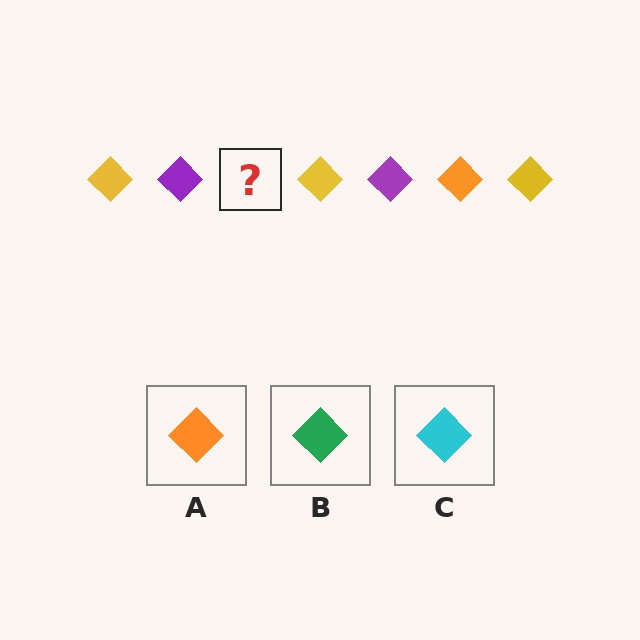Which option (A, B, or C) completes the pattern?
A.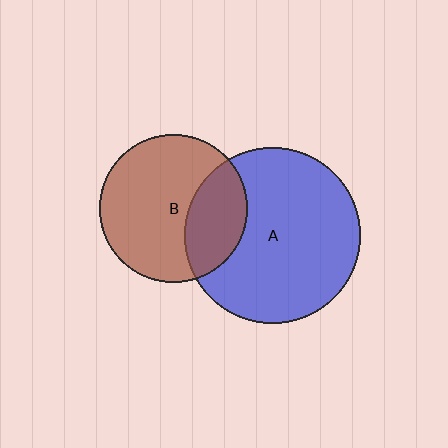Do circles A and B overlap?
Yes.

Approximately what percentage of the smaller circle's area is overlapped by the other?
Approximately 30%.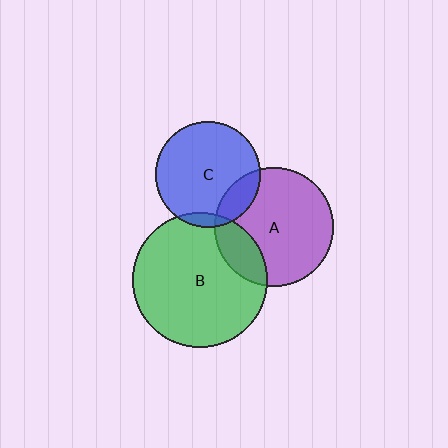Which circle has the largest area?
Circle B (green).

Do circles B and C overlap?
Yes.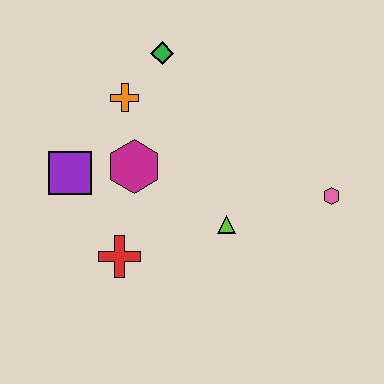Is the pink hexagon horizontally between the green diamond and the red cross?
No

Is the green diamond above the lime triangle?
Yes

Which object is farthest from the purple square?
The pink hexagon is farthest from the purple square.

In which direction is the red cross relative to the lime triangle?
The red cross is to the left of the lime triangle.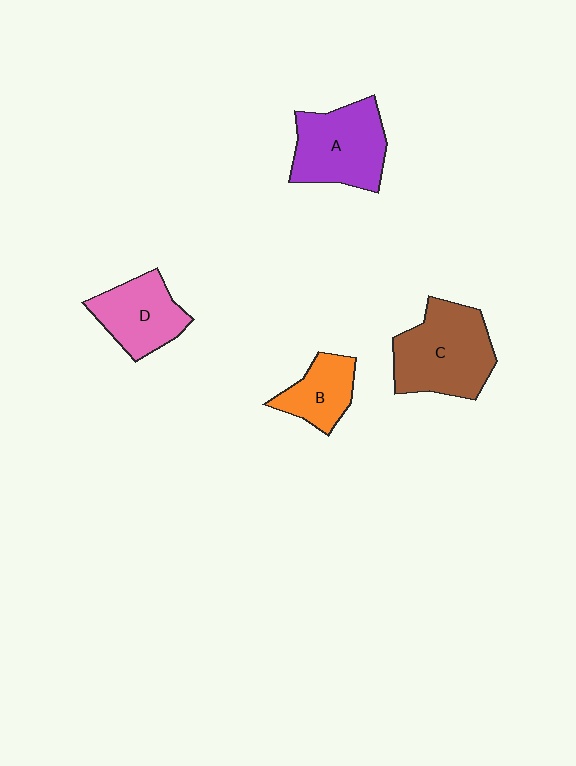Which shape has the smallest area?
Shape B (orange).